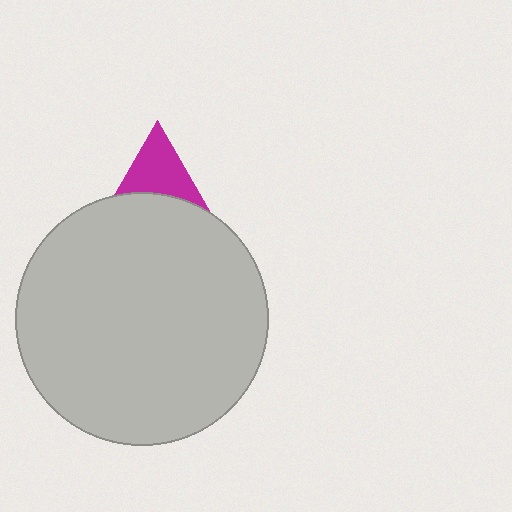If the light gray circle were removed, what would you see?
You would see the complete magenta triangle.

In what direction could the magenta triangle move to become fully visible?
The magenta triangle could move up. That would shift it out from behind the light gray circle entirely.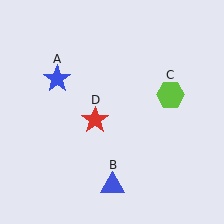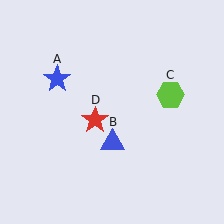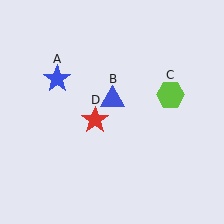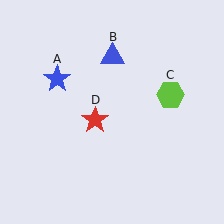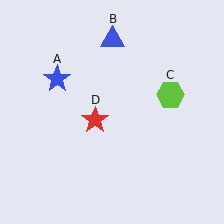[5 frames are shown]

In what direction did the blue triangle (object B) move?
The blue triangle (object B) moved up.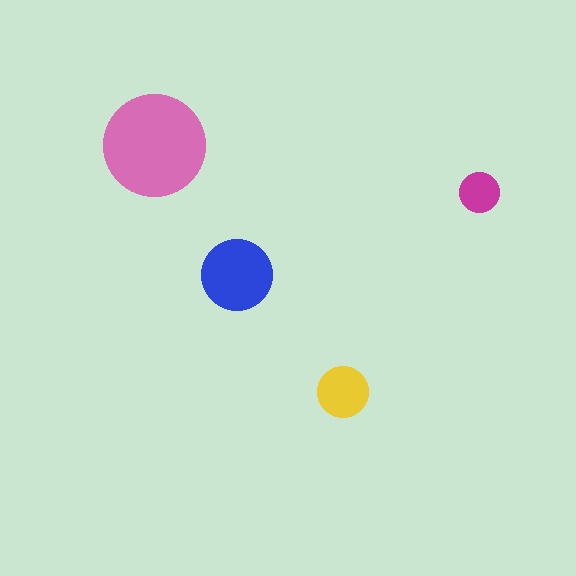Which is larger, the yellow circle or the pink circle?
The pink one.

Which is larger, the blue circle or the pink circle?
The pink one.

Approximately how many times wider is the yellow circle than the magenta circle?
About 1.5 times wider.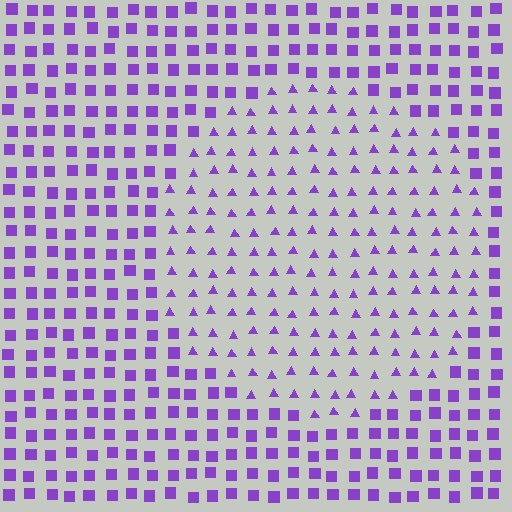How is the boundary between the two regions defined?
The boundary is defined by a change in element shape: triangles inside vs. squares outside. All elements share the same color and spacing.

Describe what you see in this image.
The image is filled with small purple elements arranged in a uniform grid. A circle-shaped region contains triangles, while the surrounding area contains squares. The boundary is defined purely by the change in element shape.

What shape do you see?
I see a circle.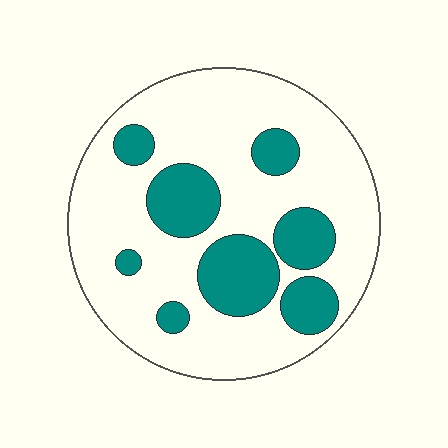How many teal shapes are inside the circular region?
8.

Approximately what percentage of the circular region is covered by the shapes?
Approximately 25%.